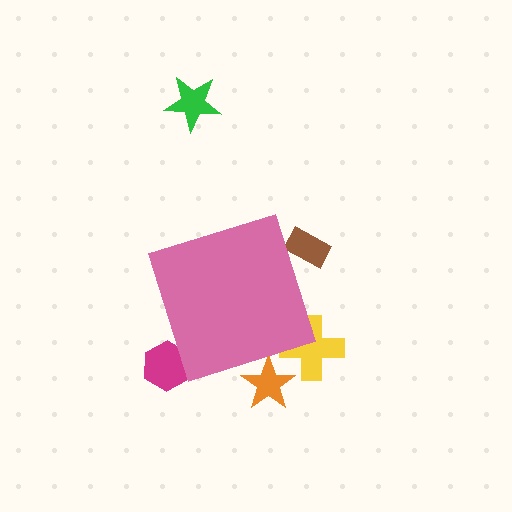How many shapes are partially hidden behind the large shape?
4 shapes are partially hidden.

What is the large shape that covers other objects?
A pink diamond.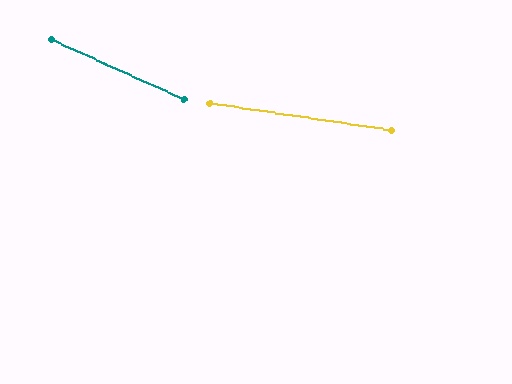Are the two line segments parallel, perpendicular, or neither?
Neither parallel nor perpendicular — they differ by about 16°.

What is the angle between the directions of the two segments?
Approximately 16 degrees.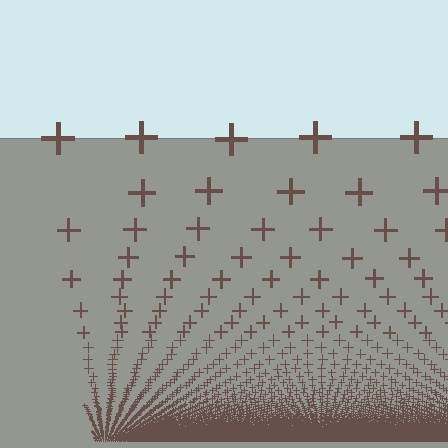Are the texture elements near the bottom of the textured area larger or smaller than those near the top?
Smaller. The gradient is inverted — elements near the bottom are smaller and denser.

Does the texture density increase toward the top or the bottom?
Density increases toward the bottom.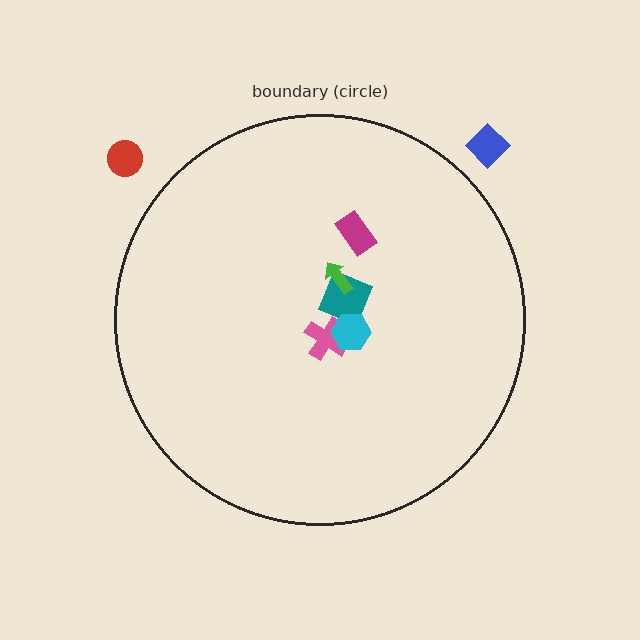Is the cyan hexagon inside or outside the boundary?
Inside.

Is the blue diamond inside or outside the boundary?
Outside.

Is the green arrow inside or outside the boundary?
Inside.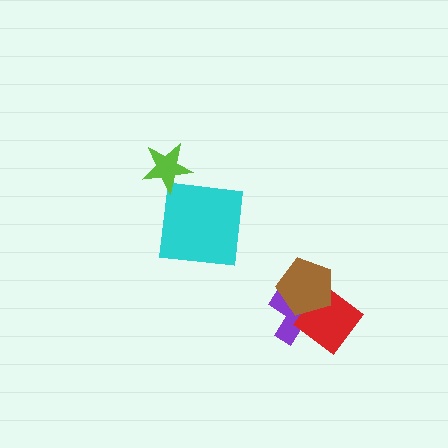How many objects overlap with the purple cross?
2 objects overlap with the purple cross.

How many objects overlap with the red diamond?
2 objects overlap with the red diamond.